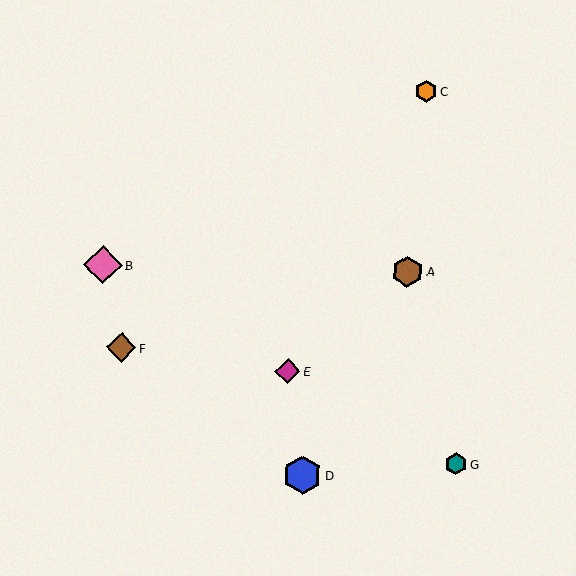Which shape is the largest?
The pink diamond (labeled B) is the largest.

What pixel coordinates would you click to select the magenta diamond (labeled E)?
Click at (288, 371) to select the magenta diamond E.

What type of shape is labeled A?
Shape A is a brown hexagon.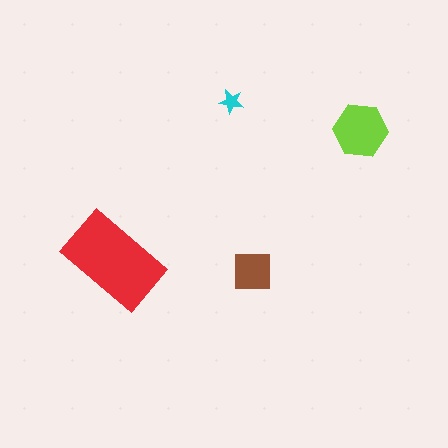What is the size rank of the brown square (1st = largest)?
3rd.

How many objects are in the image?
There are 4 objects in the image.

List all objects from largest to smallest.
The red rectangle, the lime hexagon, the brown square, the cyan star.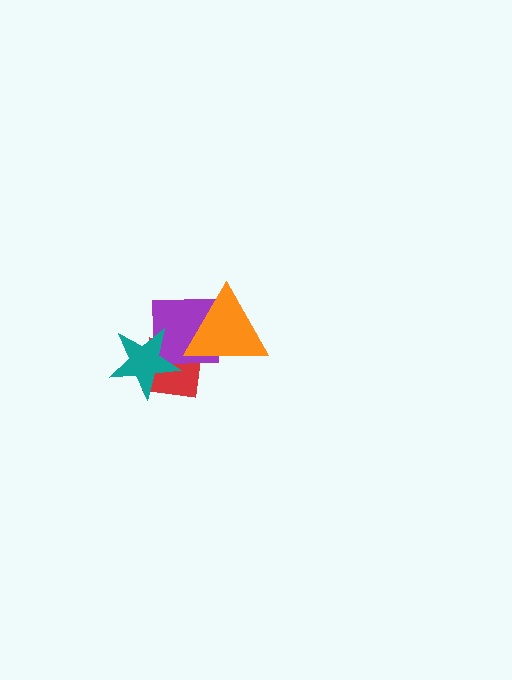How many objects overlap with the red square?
3 objects overlap with the red square.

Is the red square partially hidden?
Yes, it is partially covered by another shape.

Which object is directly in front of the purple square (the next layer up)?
The teal star is directly in front of the purple square.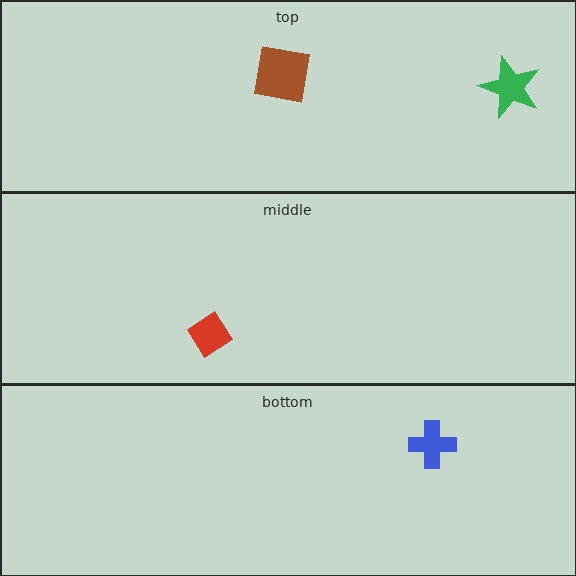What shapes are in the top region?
The green star, the brown square.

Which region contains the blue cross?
The bottom region.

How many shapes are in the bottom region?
1.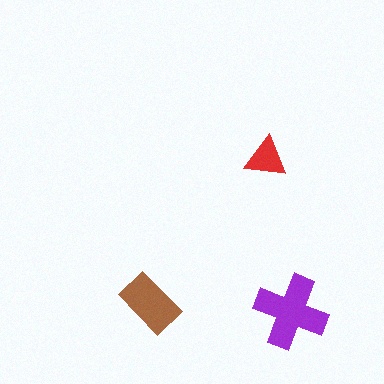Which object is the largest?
The purple cross.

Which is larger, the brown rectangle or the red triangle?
The brown rectangle.